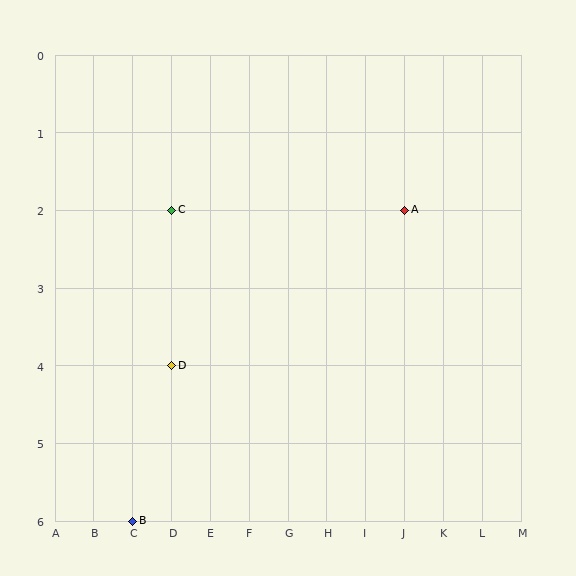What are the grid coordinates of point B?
Point B is at grid coordinates (C, 6).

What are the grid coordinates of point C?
Point C is at grid coordinates (D, 2).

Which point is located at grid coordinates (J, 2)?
Point A is at (J, 2).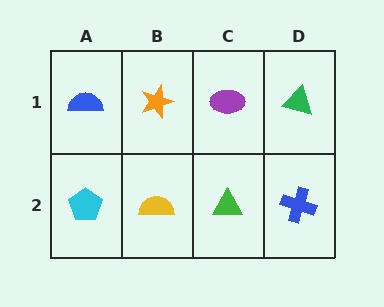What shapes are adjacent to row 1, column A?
A cyan pentagon (row 2, column A), an orange star (row 1, column B).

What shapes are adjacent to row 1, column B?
A yellow semicircle (row 2, column B), a blue semicircle (row 1, column A), a purple ellipse (row 1, column C).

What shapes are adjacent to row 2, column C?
A purple ellipse (row 1, column C), a yellow semicircle (row 2, column B), a blue cross (row 2, column D).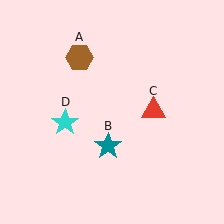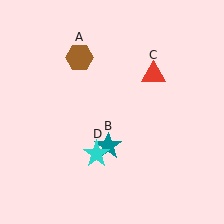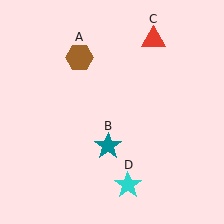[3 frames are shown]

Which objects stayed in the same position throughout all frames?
Brown hexagon (object A) and teal star (object B) remained stationary.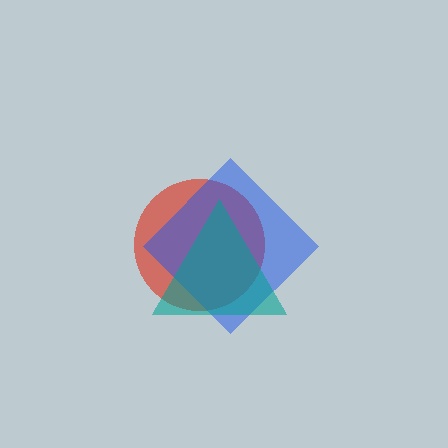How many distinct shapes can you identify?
There are 3 distinct shapes: a red circle, a blue diamond, a teal triangle.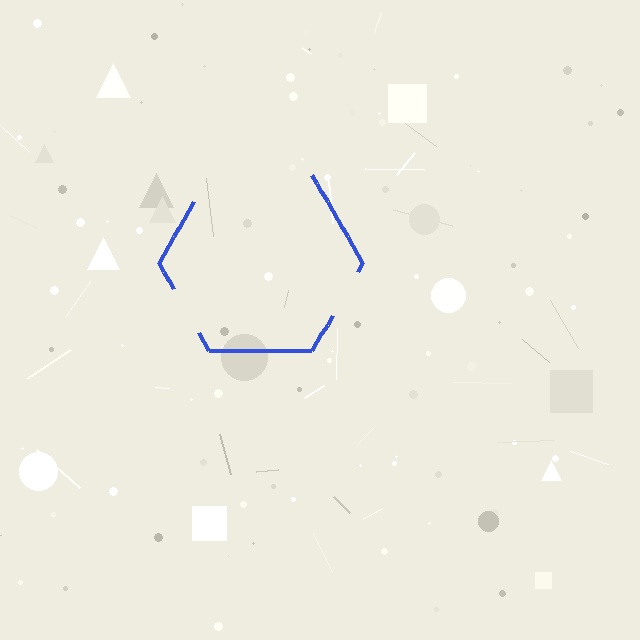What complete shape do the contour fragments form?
The contour fragments form a hexagon.